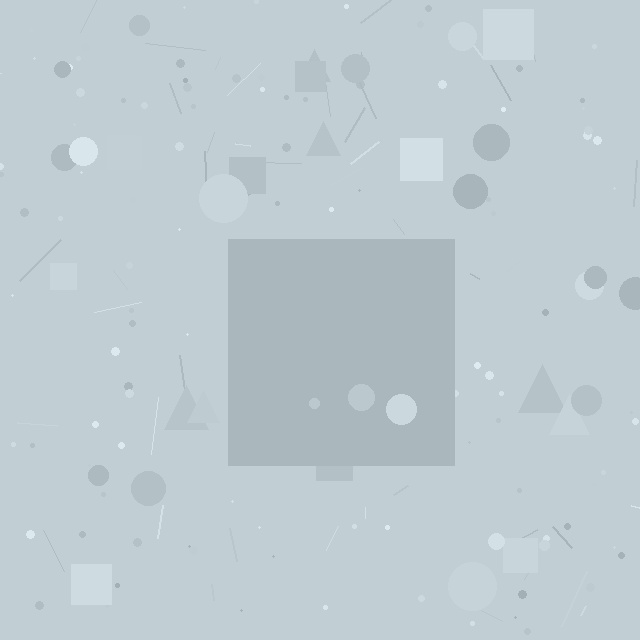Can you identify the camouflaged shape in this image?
The camouflaged shape is a square.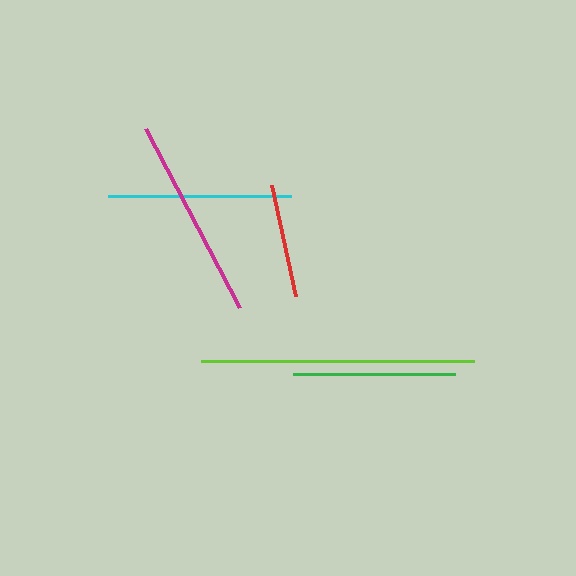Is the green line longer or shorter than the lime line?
The lime line is longer than the green line.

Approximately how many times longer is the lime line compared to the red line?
The lime line is approximately 2.4 times the length of the red line.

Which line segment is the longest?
The lime line is the longest at approximately 272 pixels.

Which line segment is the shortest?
The red line is the shortest at approximately 114 pixels.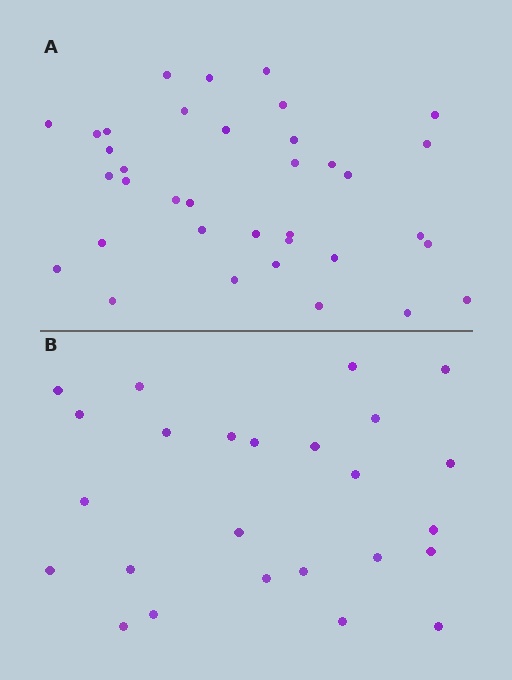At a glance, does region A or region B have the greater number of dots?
Region A (the top region) has more dots.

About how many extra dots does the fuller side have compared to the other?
Region A has roughly 12 or so more dots than region B.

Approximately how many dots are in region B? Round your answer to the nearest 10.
About 20 dots. (The exact count is 25, which rounds to 20.)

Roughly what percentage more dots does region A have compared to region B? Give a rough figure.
About 45% more.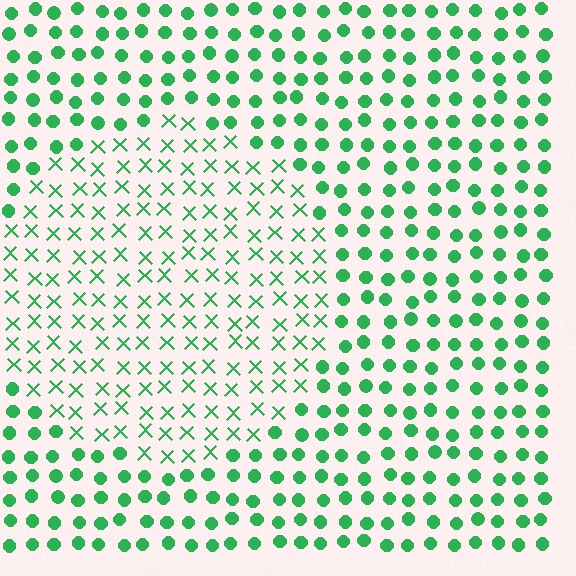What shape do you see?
I see a circle.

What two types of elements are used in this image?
The image uses X marks inside the circle region and circles outside it.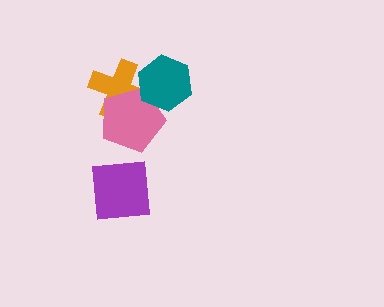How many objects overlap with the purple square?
0 objects overlap with the purple square.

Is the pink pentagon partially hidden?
Yes, it is partially covered by another shape.